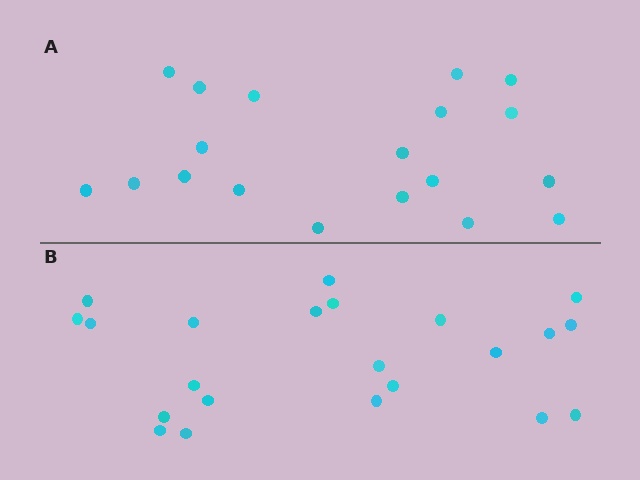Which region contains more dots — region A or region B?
Region B (the bottom region) has more dots.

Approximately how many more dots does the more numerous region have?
Region B has just a few more — roughly 2 or 3 more dots than region A.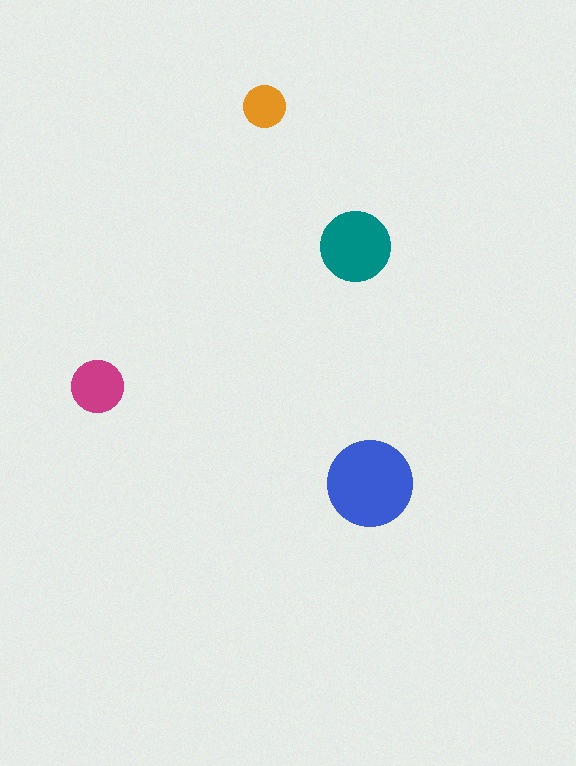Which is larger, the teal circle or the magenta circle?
The teal one.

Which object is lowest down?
The blue circle is bottommost.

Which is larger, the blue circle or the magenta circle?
The blue one.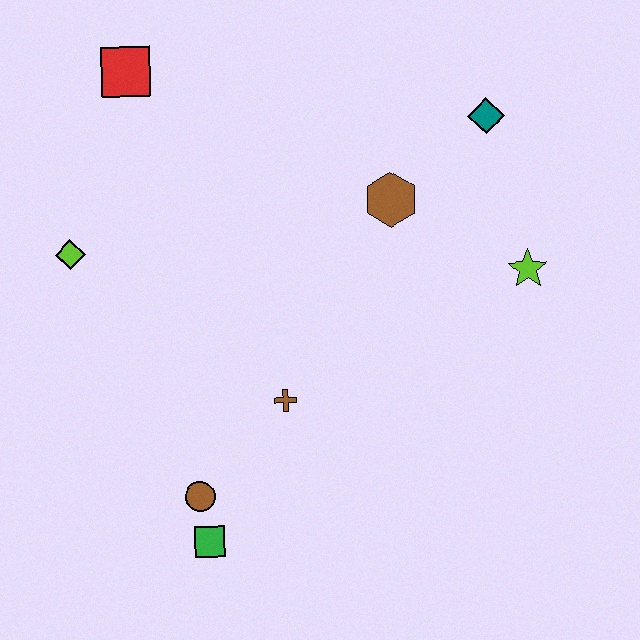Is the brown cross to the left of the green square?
No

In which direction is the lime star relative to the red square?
The lime star is to the right of the red square.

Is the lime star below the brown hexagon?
Yes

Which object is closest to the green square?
The brown circle is closest to the green square.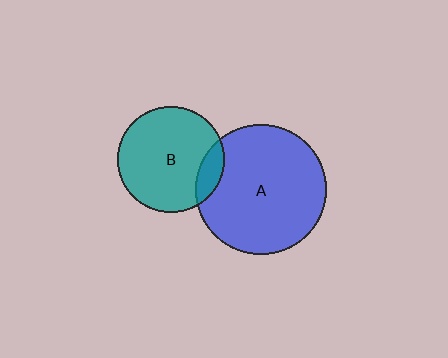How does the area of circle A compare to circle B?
Approximately 1.5 times.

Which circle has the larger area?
Circle A (blue).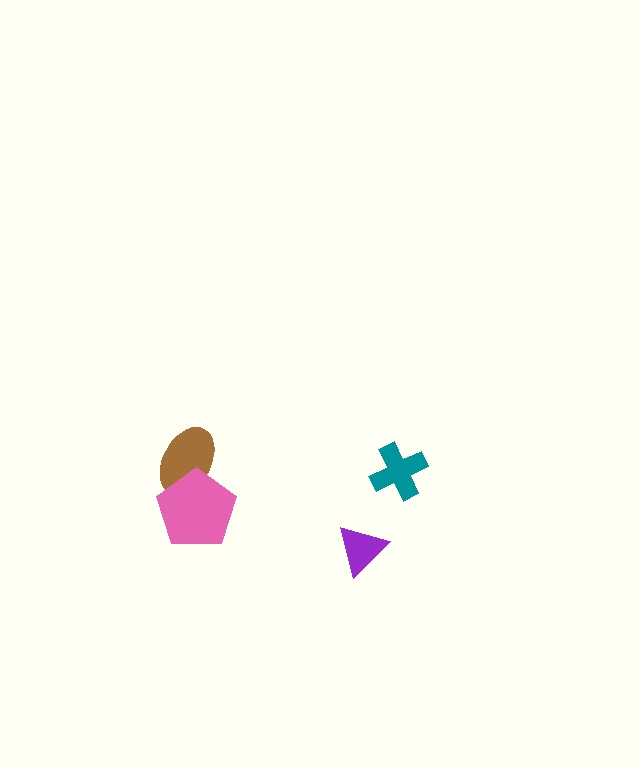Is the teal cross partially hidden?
No, no other shape covers it.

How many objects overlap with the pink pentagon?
1 object overlaps with the pink pentagon.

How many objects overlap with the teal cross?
0 objects overlap with the teal cross.